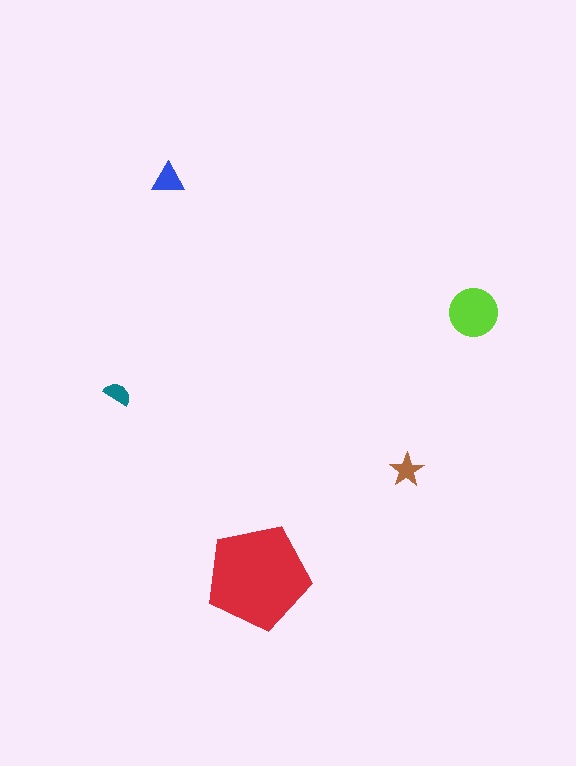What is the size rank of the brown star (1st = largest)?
4th.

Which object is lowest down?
The red pentagon is bottommost.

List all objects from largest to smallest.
The red pentagon, the lime circle, the blue triangle, the brown star, the teal semicircle.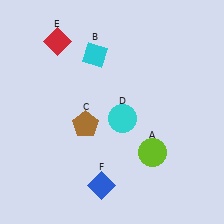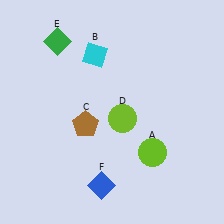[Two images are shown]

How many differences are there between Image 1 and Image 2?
There are 2 differences between the two images.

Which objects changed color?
D changed from cyan to lime. E changed from red to green.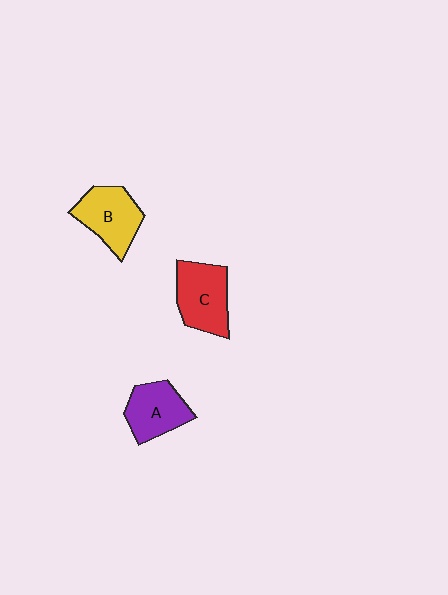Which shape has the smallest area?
Shape A (purple).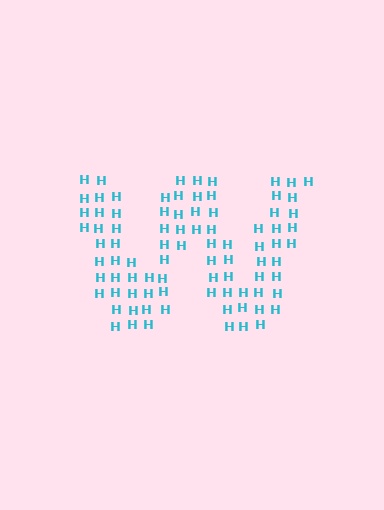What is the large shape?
The large shape is the letter W.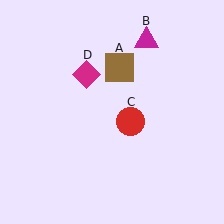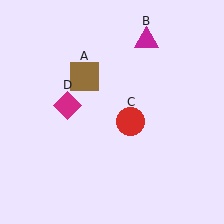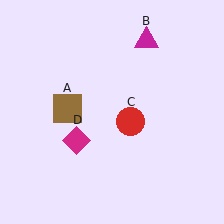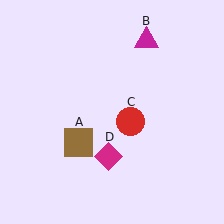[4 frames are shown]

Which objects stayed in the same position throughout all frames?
Magenta triangle (object B) and red circle (object C) remained stationary.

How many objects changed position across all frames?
2 objects changed position: brown square (object A), magenta diamond (object D).